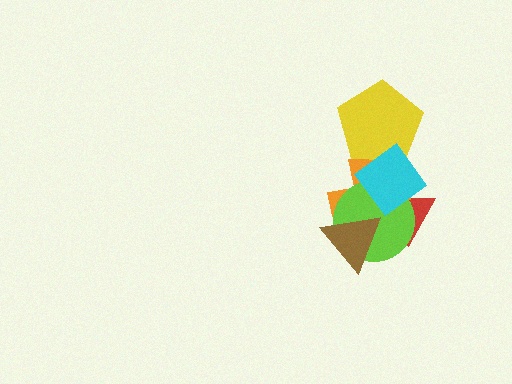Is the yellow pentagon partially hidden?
Yes, it is partially covered by another shape.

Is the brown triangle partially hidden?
No, no other shape covers it.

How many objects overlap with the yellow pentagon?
2 objects overlap with the yellow pentagon.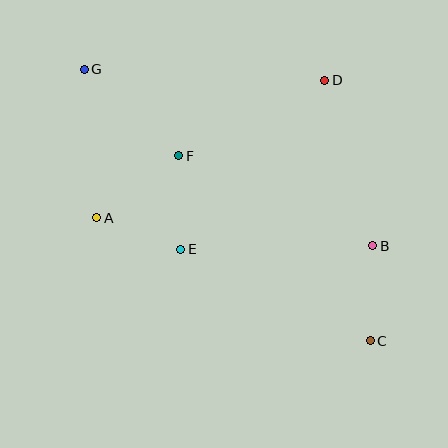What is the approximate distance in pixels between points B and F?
The distance between B and F is approximately 214 pixels.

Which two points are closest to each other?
Points A and E are closest to each other.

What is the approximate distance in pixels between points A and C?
The distance between A and C is approximately 300 pixels.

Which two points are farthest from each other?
Points C and G are farthest from each other.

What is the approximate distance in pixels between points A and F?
The distance between A and F is approximately 103 pixels.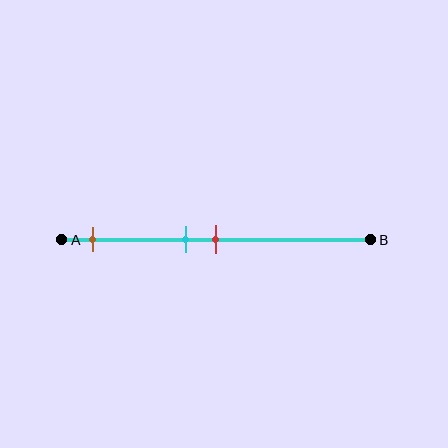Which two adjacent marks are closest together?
The cyan and red marks are the closest adjacent pair.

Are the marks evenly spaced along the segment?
No, the marks are not evenly spaced.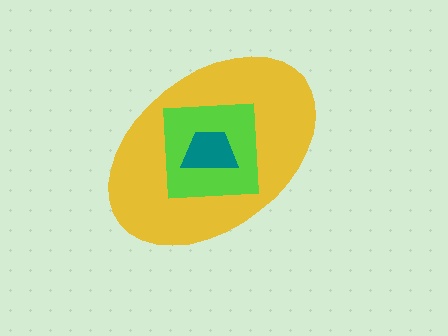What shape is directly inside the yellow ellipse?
The lime square.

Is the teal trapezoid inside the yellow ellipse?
Yes.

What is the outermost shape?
The yellow ellipse.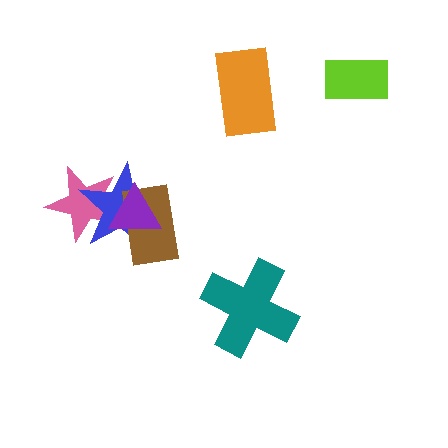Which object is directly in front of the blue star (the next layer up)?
The brown rectangle is directly in front of the blue star.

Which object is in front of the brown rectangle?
The purple triangle is in front of the brown rectangle.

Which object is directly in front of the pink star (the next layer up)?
The blue star is directly in front of the pink star.